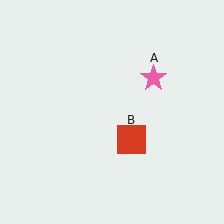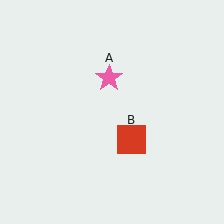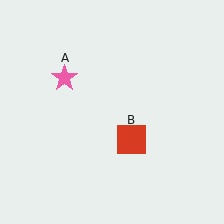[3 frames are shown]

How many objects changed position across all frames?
1 object changed position: pink star (object A).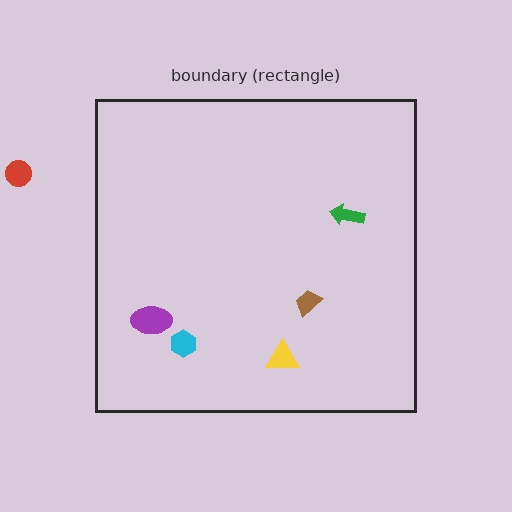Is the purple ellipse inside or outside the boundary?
Inside.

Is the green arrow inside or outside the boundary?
Inside.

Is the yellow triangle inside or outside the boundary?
Inside.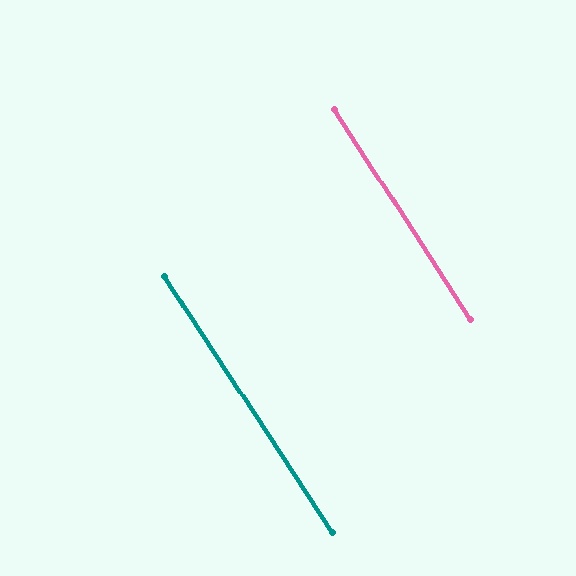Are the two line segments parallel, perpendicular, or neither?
Parallel — their directions differ by only 0.4°.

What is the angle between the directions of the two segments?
Approximately 0 degrees.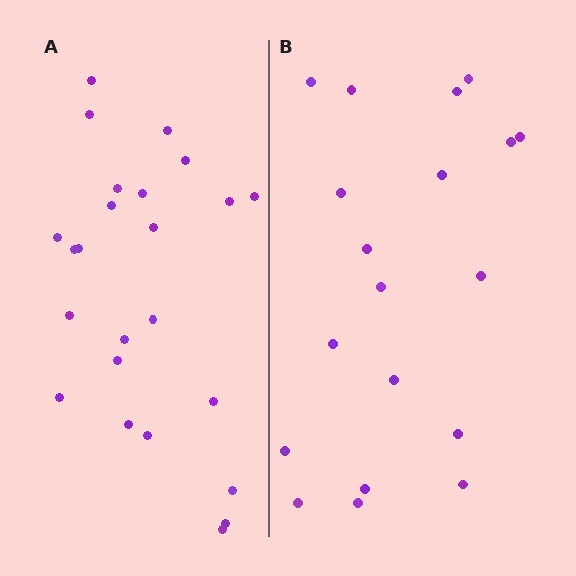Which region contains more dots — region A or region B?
Region A (the left region) has more dots.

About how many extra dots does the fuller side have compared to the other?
Region A has about 5 more dots than region B.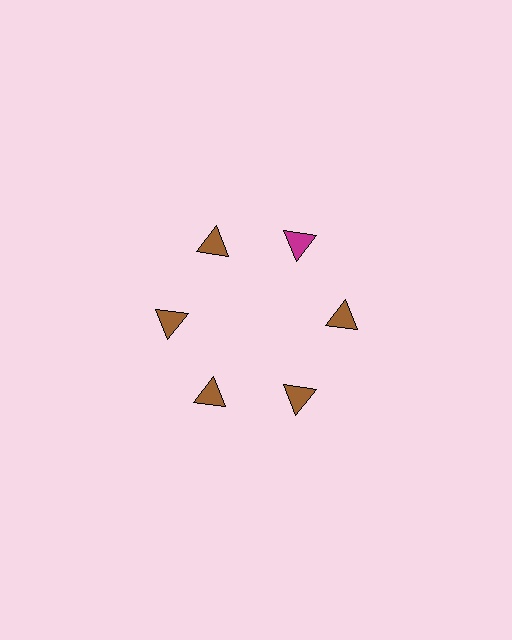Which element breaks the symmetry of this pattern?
The magenta triangle at roughly the 1 o'clock position breaks the symmetry. All other shapes are brown triangles.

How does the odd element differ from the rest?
It has a different color: magenta instead of brown.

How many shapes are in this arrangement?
There are 6 shapes arranged in a ring pattern.